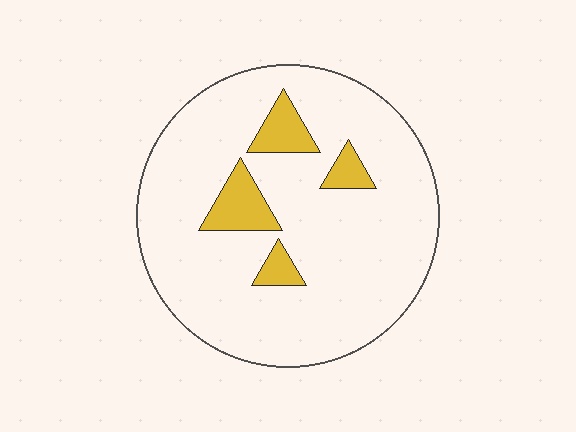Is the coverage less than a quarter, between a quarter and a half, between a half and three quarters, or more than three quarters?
Less than a quarter.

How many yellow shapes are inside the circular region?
4.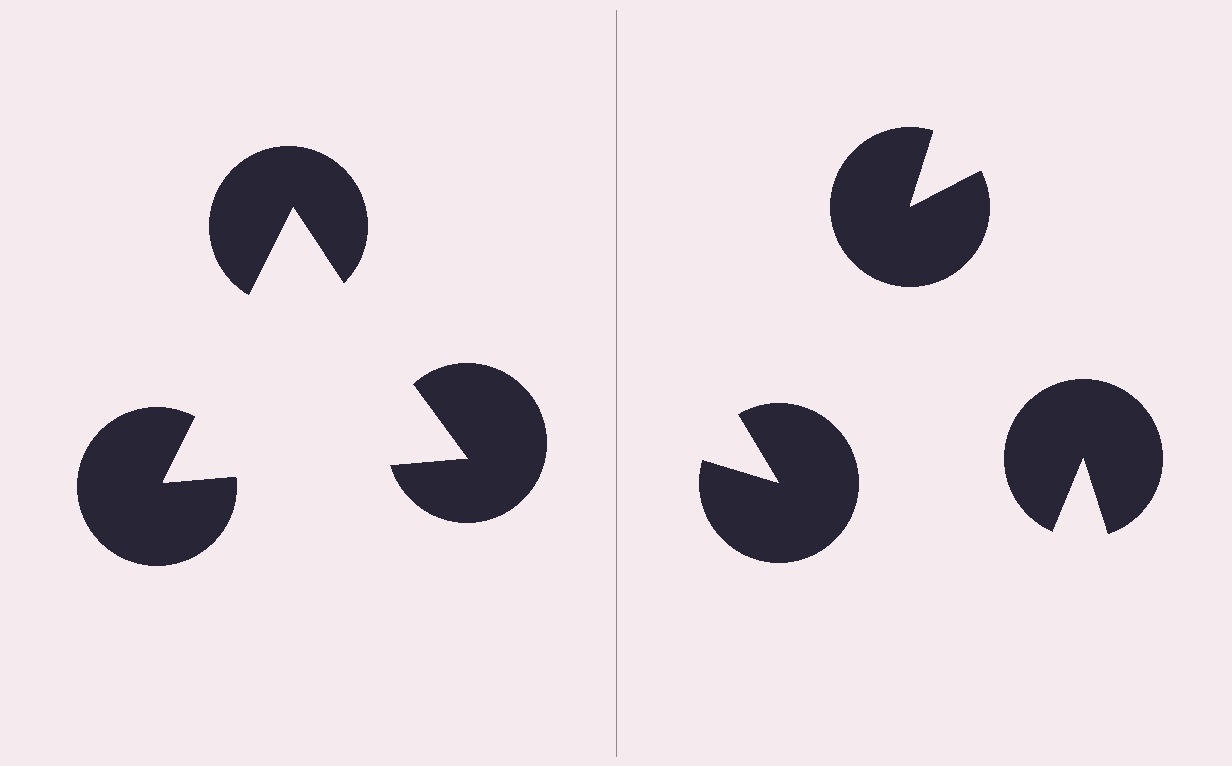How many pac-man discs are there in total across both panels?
6 — 3 on each side.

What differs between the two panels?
The pac-man discs are positioned identically on both sides; only the wedge orientations differ. On the left they align to a triangle; on the right they are misaligned.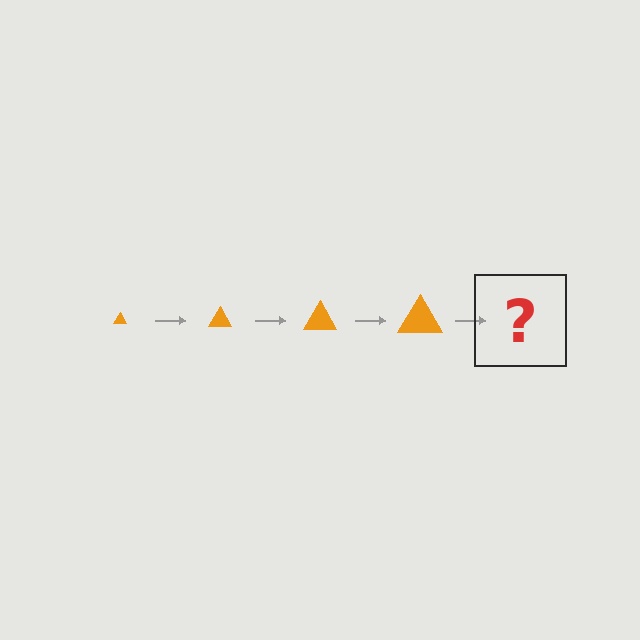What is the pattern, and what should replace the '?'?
The pattern is that the triangle gets progressively larger each step. The '?' should be an orange triangle, larger than the previous one.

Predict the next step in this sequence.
The next step is an orange triangle, larger than the previous one.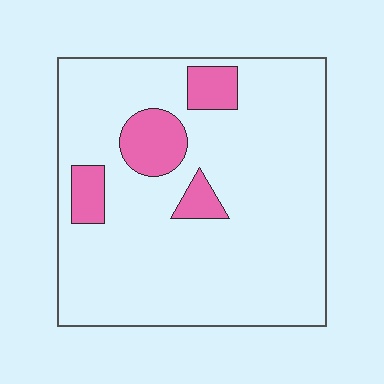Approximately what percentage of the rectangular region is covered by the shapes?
Approximately 15%.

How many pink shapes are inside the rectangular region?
4.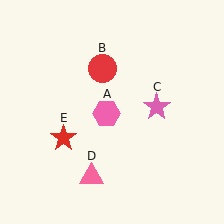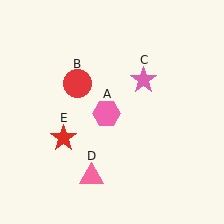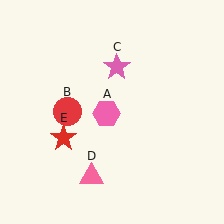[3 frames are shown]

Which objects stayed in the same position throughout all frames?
Pink hexagon (object A) and pink triangle (object D) and red star (object E) remained stationary.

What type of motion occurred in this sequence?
The red circle (object B), pink star (object C) rotated counterclockwise around the center of the scene.